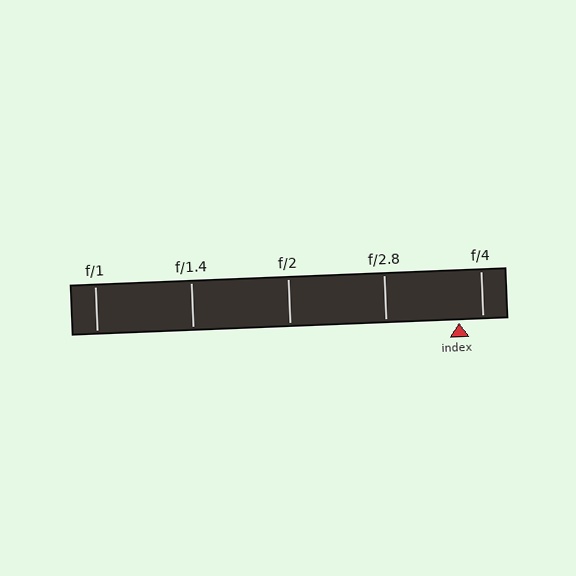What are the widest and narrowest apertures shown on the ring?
The widest aperture shown is f/1 and the narrowest is f/4.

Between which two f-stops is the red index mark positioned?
The index mark is between f/2.8 and f/4.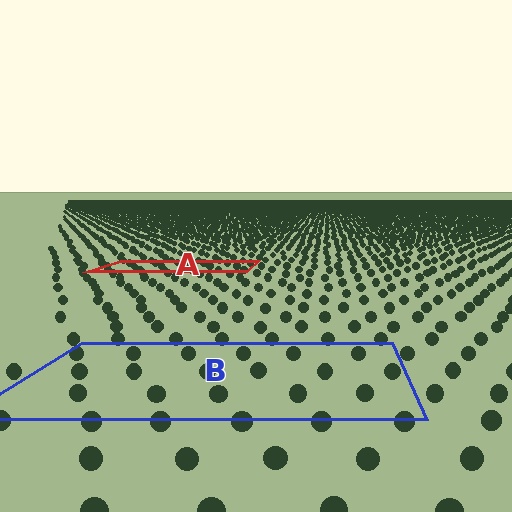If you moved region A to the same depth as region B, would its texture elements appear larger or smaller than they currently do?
They would appear larger. At a closer depth, the same texture elements are projected at a bigger on-screen size.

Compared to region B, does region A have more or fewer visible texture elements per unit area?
Region A has more texture elements per unit area — they are packed more densely because it is farther away.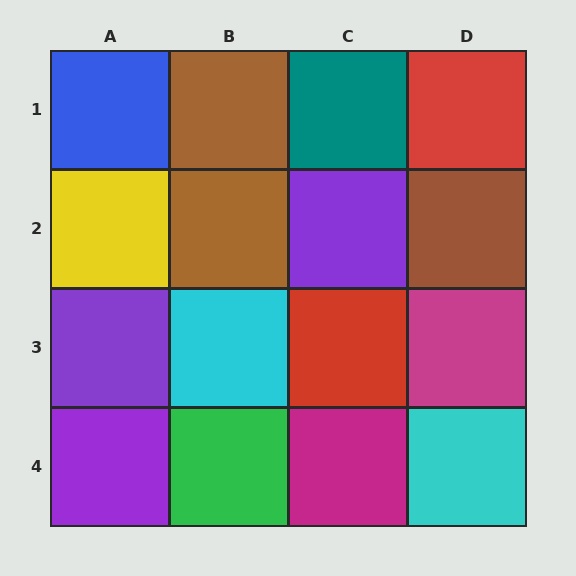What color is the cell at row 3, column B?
Cyan.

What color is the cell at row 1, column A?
Blue.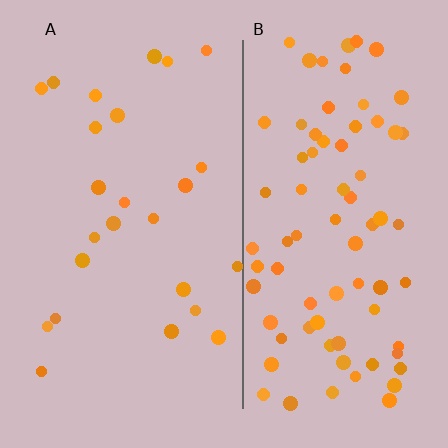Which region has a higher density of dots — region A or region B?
B (the right).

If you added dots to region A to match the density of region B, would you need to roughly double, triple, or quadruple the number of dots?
Approximately triple.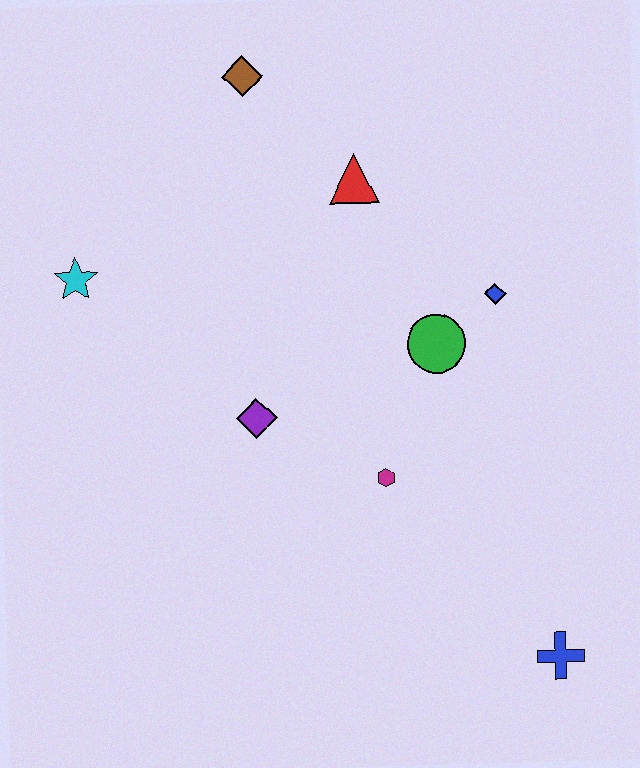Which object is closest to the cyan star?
The purple diamond is closest to the cyan star.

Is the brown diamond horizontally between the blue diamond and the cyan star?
Yes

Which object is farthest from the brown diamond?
The blue cross is farthest from the brown diamond.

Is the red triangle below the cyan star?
No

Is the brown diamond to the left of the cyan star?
No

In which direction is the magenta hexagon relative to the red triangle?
The magenta hexagon is below the red triangle.